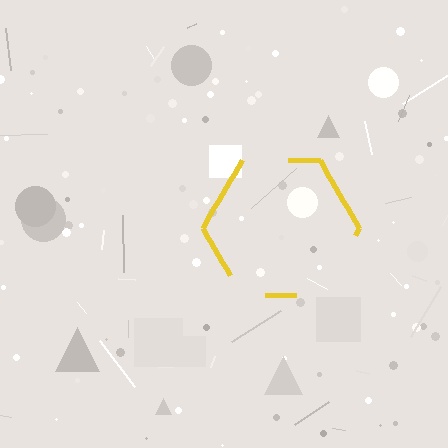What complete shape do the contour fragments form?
The contour fragments form a hexagon.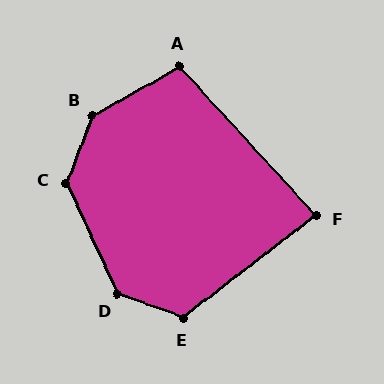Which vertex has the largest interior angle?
B, at approximately 140 degrees.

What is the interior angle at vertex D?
Approximately 135 degrees (obtuse).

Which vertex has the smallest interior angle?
F, at approximately 85 degrees.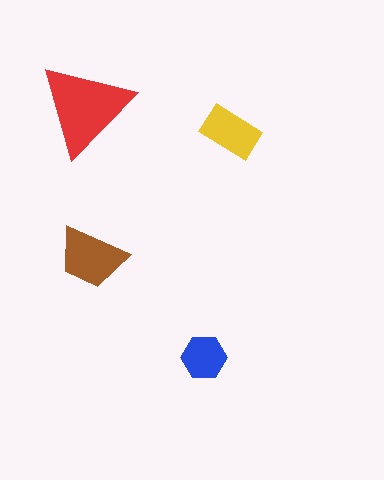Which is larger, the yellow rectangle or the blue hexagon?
The yellow rectangle.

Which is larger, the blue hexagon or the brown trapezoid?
The brown trapezoid.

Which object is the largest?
The red triangle.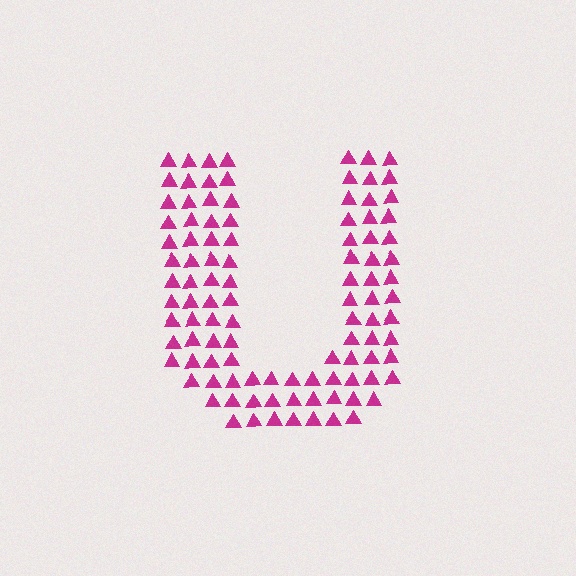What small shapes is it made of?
It is made of small triangles.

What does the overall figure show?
The overall figure shows the letter U.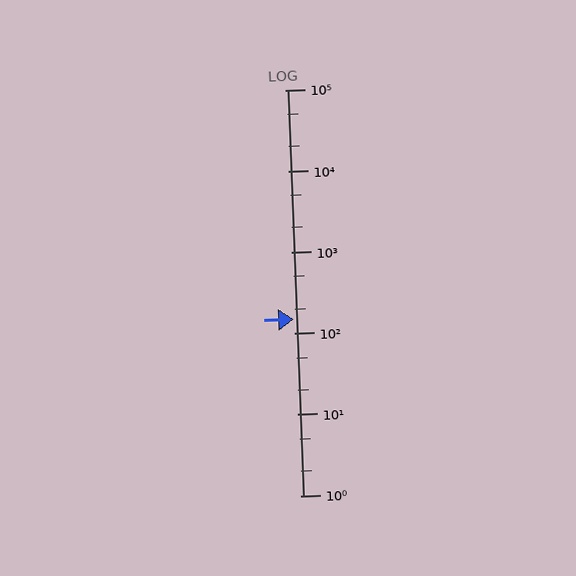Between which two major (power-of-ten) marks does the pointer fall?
The pointer is between 100 and 1000.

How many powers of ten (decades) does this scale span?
The scale spans 5 decades, from 1 to 100000.